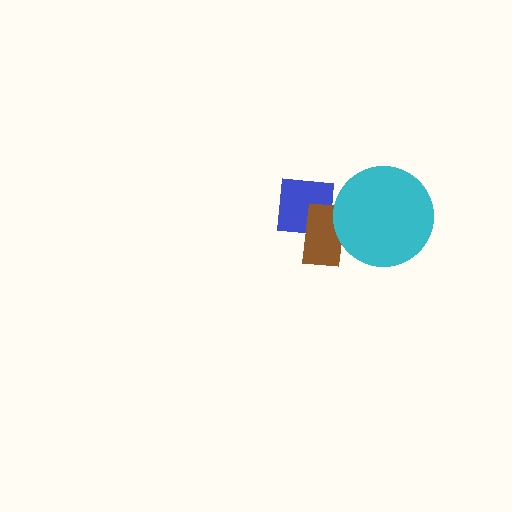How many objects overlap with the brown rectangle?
2 objects overlap with the brown rectangle.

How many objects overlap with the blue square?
1 object overlaps with the blue square.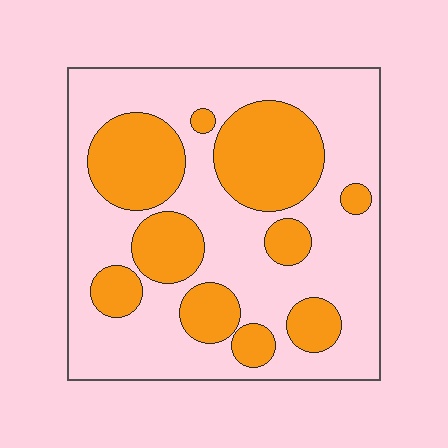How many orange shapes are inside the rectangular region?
10.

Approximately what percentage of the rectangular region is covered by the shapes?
Approximately 35%.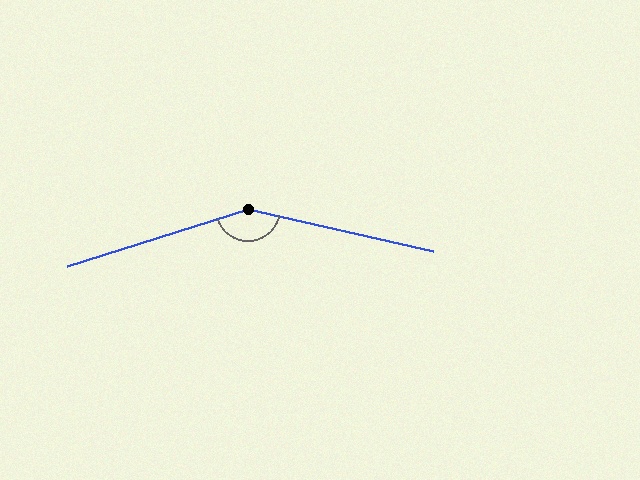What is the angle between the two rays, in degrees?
Approximately 149 degrees.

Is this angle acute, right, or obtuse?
It is obtuse.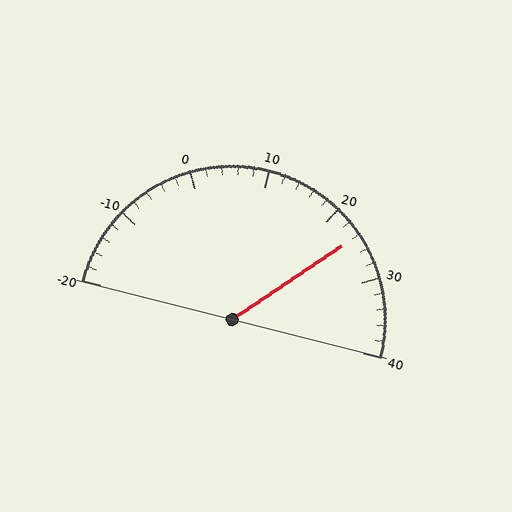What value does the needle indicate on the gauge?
The needle indicates approximately 24.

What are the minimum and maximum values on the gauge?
The gauge ranges from -20 to 40.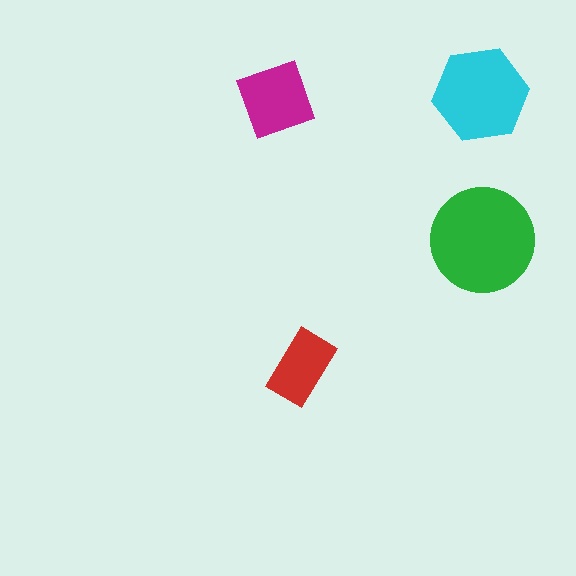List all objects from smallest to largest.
The red rectangle, the magenta diamond, the cyan hexagon, the green circle.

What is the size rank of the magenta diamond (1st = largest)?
3rd.